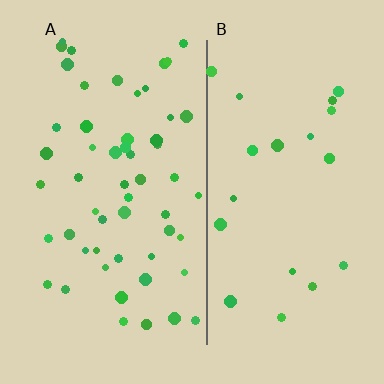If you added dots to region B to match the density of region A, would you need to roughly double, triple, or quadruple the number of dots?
Approximately triple.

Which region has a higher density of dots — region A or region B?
A (the left).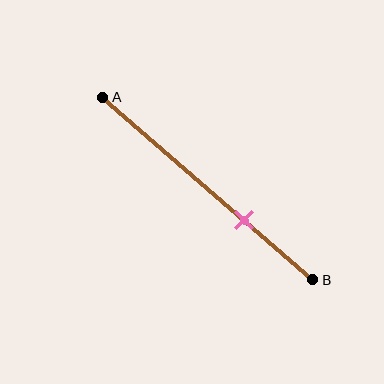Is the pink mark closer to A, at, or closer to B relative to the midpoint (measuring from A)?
The pink mark is closer to point B than the midpoint of segment AB.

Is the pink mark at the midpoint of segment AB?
No, the mark is at about 65% from A, not at the 50% midpoint.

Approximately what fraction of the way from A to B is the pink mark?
The pink mark is approximately 65% of the way from A to B.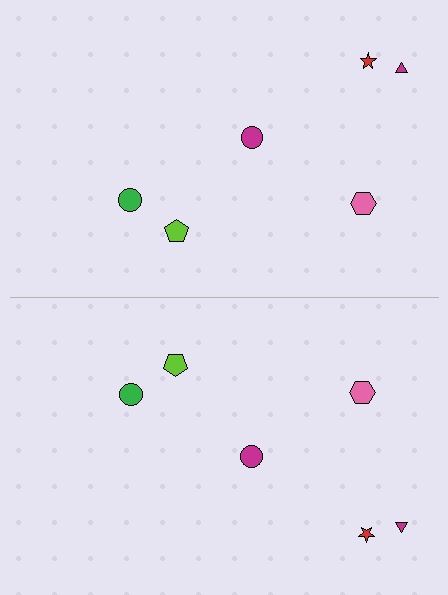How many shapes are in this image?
There are 12 shapes in this image.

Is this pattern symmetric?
Yes, this pattern has bilateral (reflection) symmetry.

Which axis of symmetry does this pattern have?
The pattern has a horizontal axis of symmetry running through the center of the image.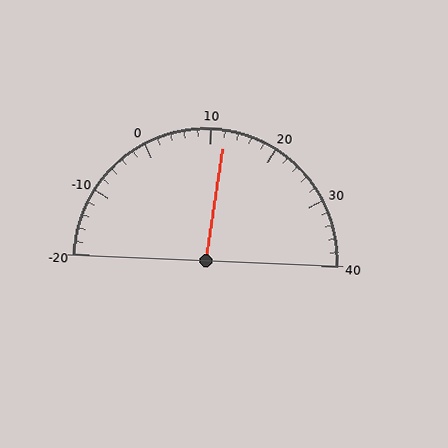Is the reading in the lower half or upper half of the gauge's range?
The reading is in the upper half of the range (-20 to 40).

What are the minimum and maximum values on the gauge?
The gauge ranges from -20 to 40.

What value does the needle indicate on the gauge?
The needle indicates approximately 12.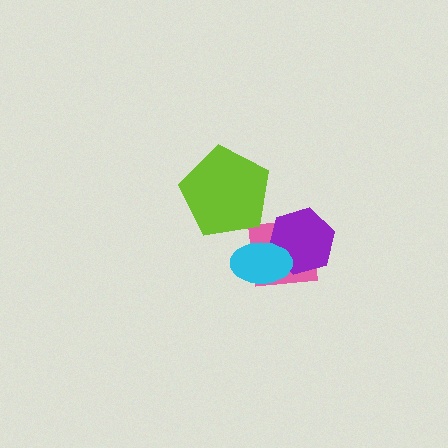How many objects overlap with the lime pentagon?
0 objects overlap with the lime pentagon.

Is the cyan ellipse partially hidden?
No, no other shape covers it.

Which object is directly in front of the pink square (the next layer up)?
The purple hexagon is directly in front of the pink square.